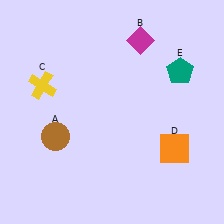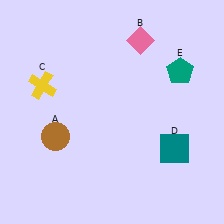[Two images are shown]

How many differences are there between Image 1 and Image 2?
There are 2 differences between the two images.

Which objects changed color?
B changed from magenta to pink. D changed from orange to teal.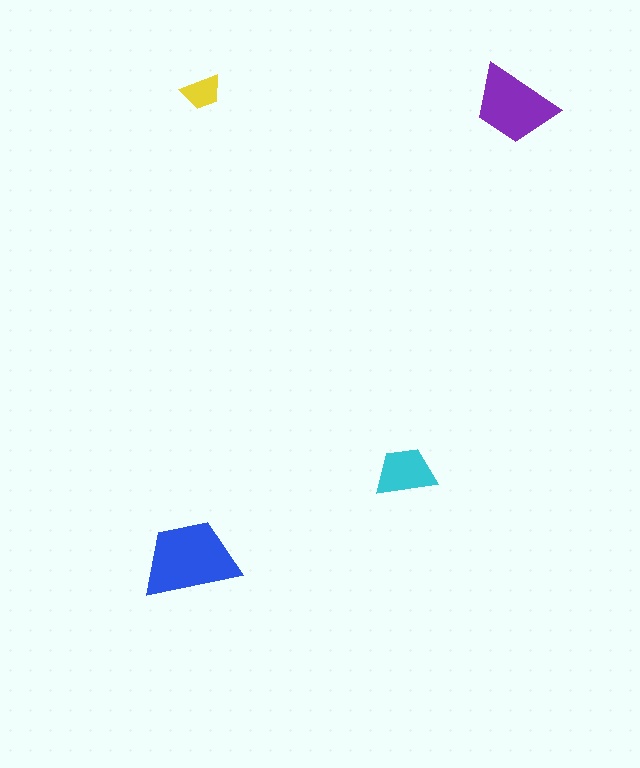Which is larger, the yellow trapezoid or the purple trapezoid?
The purple one.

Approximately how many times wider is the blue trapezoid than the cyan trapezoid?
About 1.5 times wider.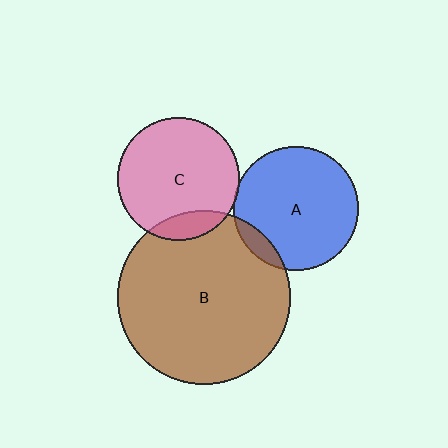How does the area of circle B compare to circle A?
Approximately 1.9 times.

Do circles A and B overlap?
Yes.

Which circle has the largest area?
Circle B (brown).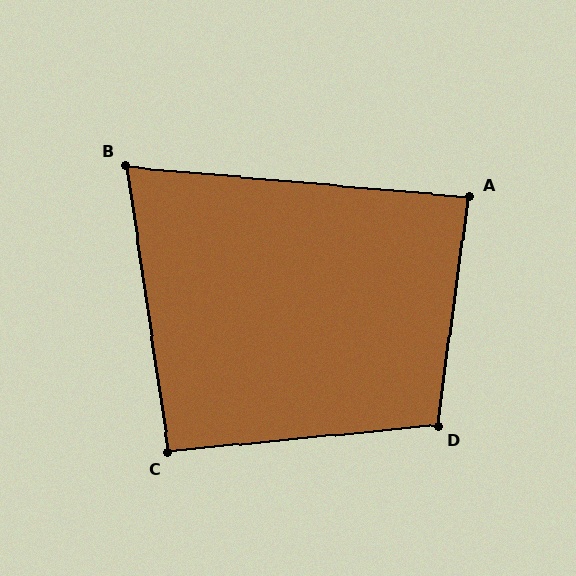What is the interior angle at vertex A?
Approximately 87 degrees (approximately right).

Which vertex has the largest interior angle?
D, at approximately 103 degrees.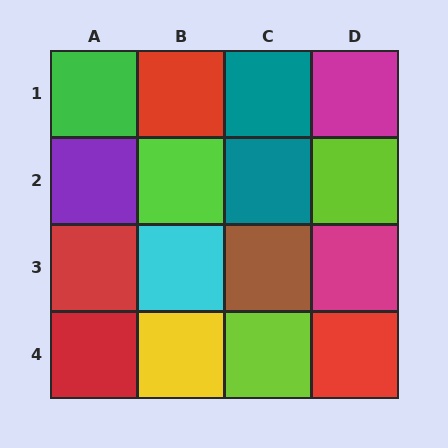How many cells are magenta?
2 cells are magenta.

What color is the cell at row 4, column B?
Yellow.